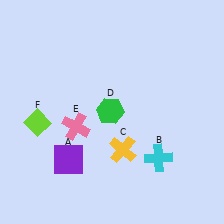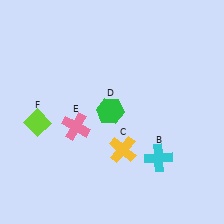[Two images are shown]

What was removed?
The purple square (A) was removed in Image 2.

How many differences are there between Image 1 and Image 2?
There is 1 difference between the two images.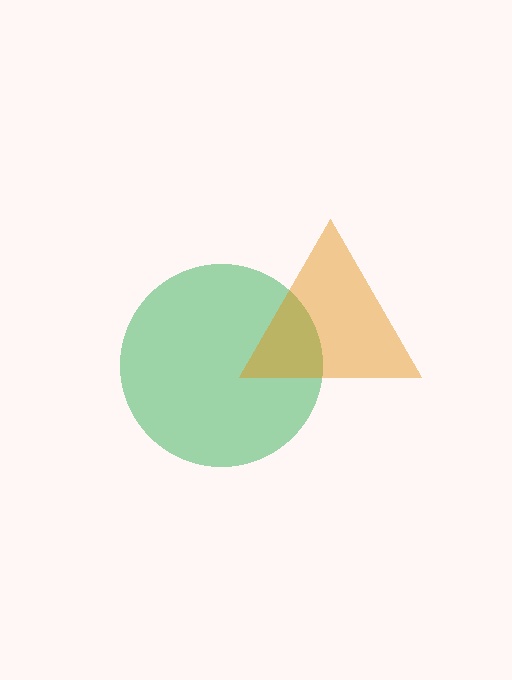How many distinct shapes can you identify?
There are 2 distinct shapes: a green circle, an orange triangle.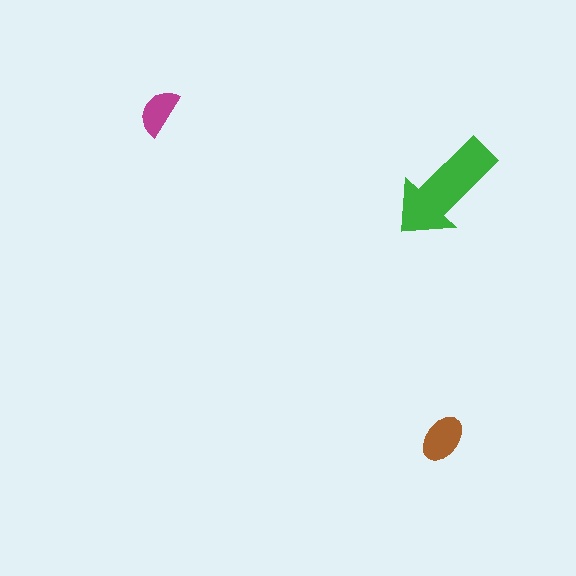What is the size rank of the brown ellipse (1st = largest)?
2nd.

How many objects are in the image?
There are 3 objects in the image.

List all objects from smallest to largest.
The magenta semicircle, the brown ellipse, the green arrow.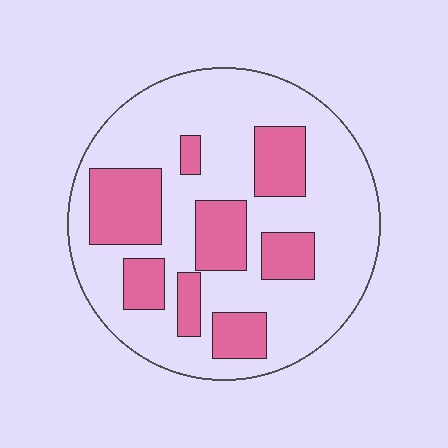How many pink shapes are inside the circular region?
8.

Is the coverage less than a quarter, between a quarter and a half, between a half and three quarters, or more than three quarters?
Between a quarter and a half.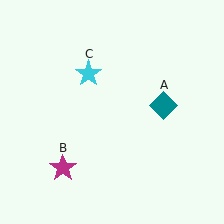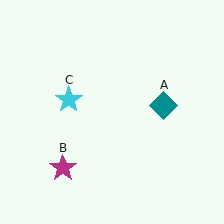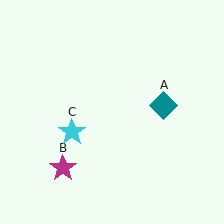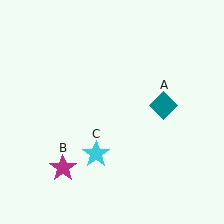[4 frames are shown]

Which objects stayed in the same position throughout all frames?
Teal diamond (object A) and magenta star (object B) remained stationary.